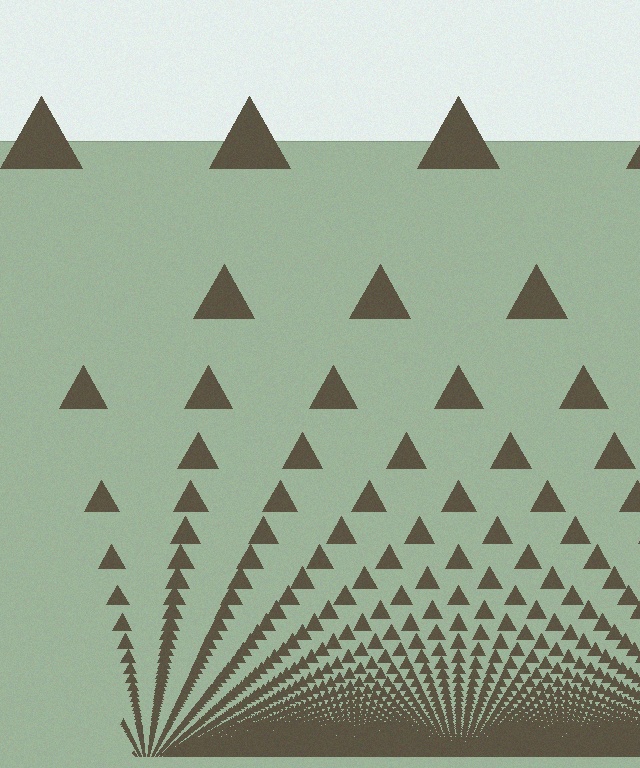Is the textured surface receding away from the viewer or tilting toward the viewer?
The surface appears to tilt toward the viewer. Texture elements get larger and sparser toward the top.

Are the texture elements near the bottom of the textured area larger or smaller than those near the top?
Smaller. The gradient is inverted — elements near the bottom are smaller and denser.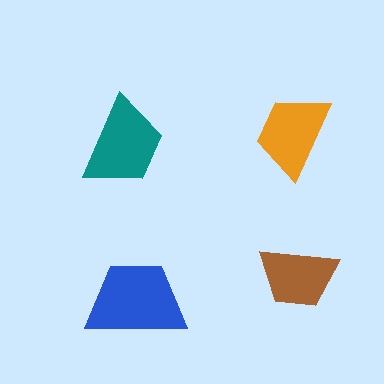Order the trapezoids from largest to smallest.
the blue one, the teal one, the orange one, the brown one.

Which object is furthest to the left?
The teal trapezoid is leftmost.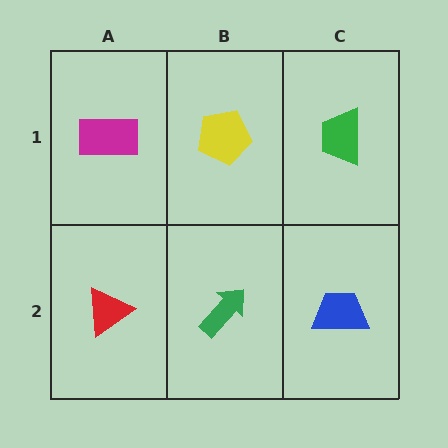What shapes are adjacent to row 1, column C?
A blue trapezoid (row 2, column C), a yellow pentagon (row 1, column B).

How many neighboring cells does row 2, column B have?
3.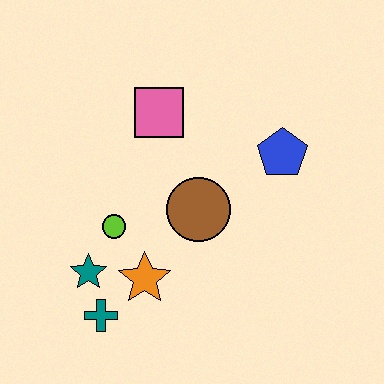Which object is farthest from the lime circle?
The blue pentagon is farthest from the lime circle.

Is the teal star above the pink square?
No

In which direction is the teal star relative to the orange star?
The teal star is to the left of the orange star.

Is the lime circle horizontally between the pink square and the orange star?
No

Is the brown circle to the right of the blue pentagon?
No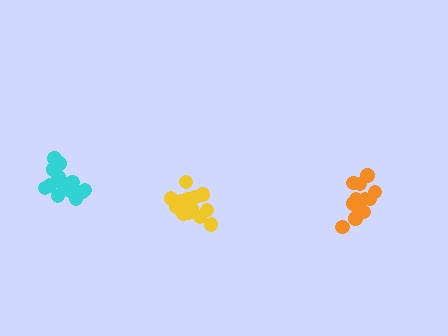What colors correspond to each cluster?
The clusters are colored: yellow, orange, cyan.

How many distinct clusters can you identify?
There are 3 distinct clusters.